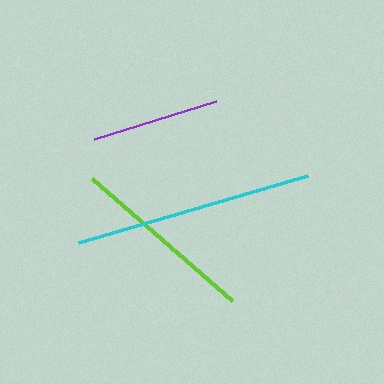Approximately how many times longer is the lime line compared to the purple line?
The lime line is approximately 1.4 times the length of the purple line.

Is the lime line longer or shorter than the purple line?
The lime line is longer than the purple line.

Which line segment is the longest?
The cyan line is the longest at approximately 238 pixels.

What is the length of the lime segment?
The lime segment is approximately 186 pixels long.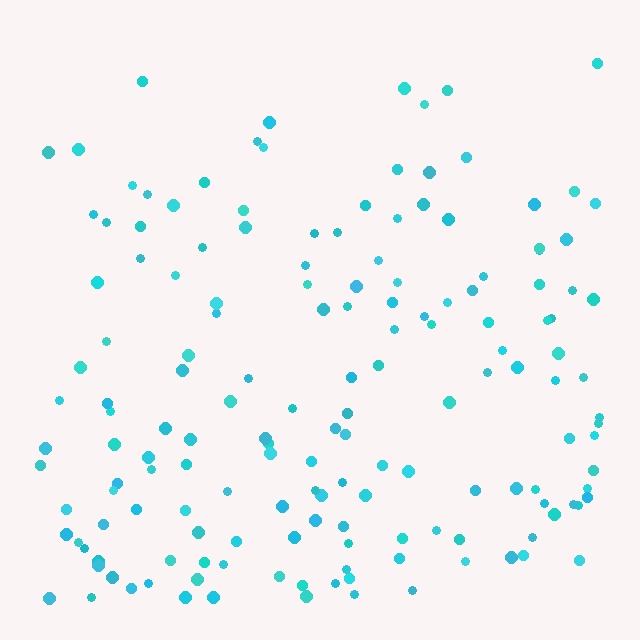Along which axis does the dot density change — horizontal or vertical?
Vertical.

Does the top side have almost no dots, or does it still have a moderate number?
Still a moderate number, just noticeably fewer than the bottom.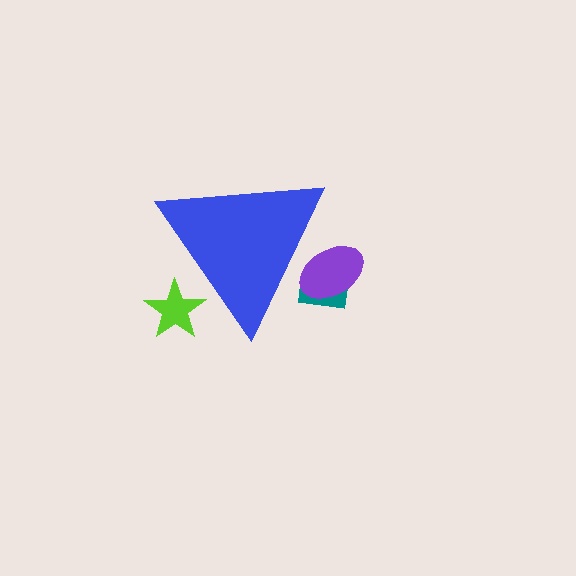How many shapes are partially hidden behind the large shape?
3 shapes are partially hidden.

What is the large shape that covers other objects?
A blue triangle.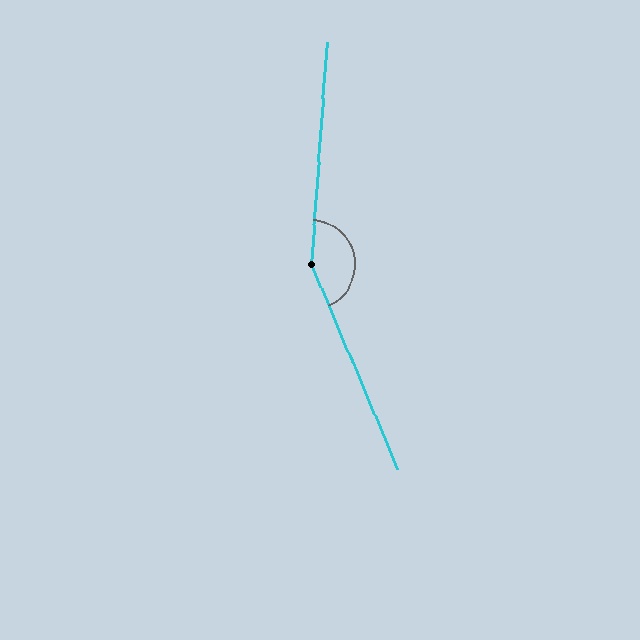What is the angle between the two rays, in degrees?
Approximately 153 degrees.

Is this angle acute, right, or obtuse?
It is obtuse.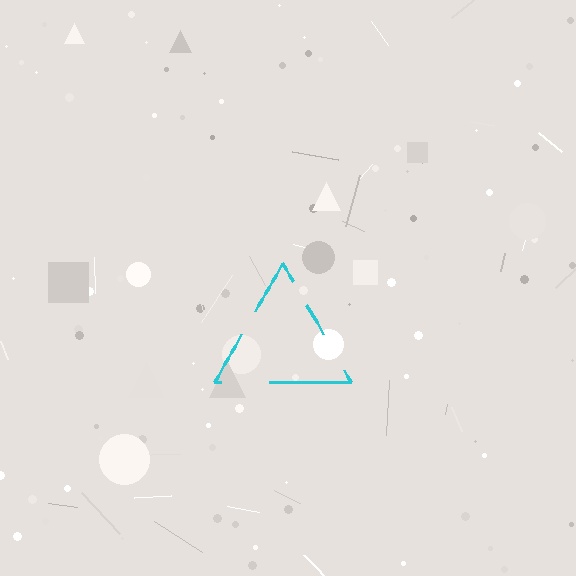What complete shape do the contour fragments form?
The contour fragments form a triangle.